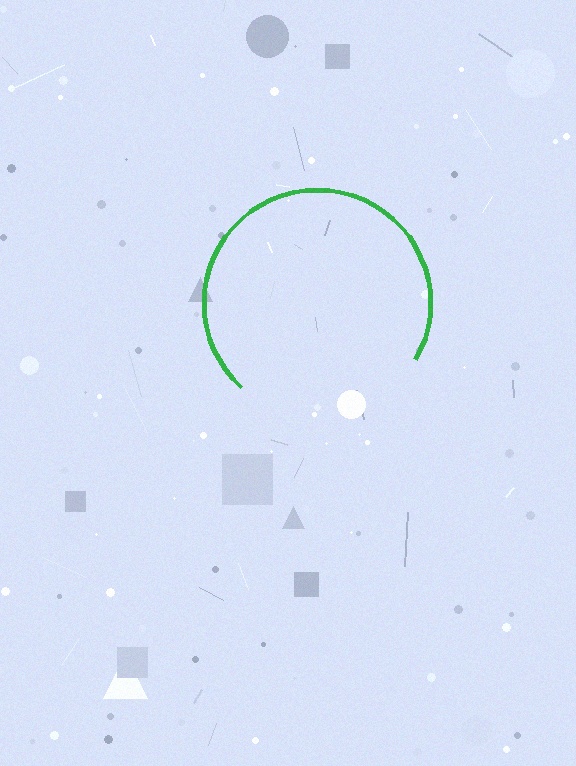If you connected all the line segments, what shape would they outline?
They would outline a circle.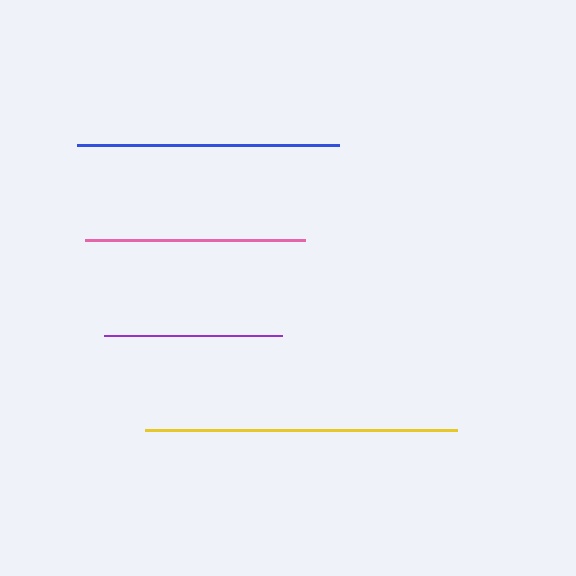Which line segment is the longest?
The yellow line is the longest at approximately 312 pixels.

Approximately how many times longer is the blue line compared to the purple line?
The blue line is approximately 1.5 times the length of the purple line.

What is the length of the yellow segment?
The yellow segment is approximately 312 pixels long.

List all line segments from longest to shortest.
From longest to shortest: yellow, blue, pink, purple.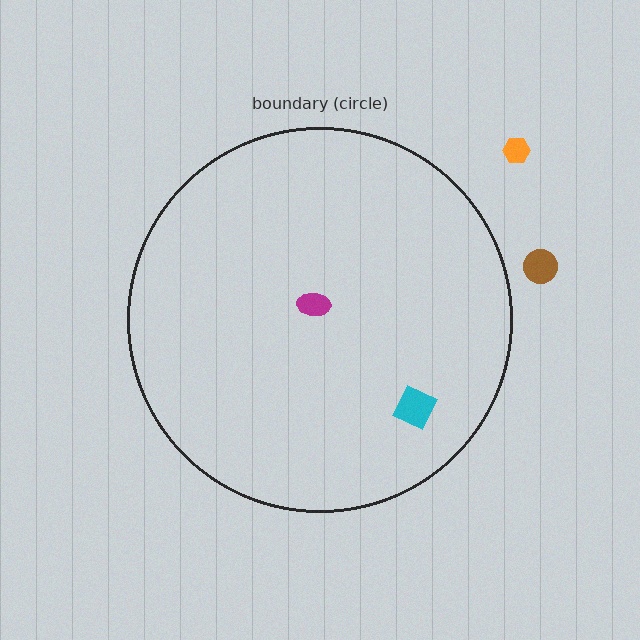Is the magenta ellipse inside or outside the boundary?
Inside.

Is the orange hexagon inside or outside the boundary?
Outside.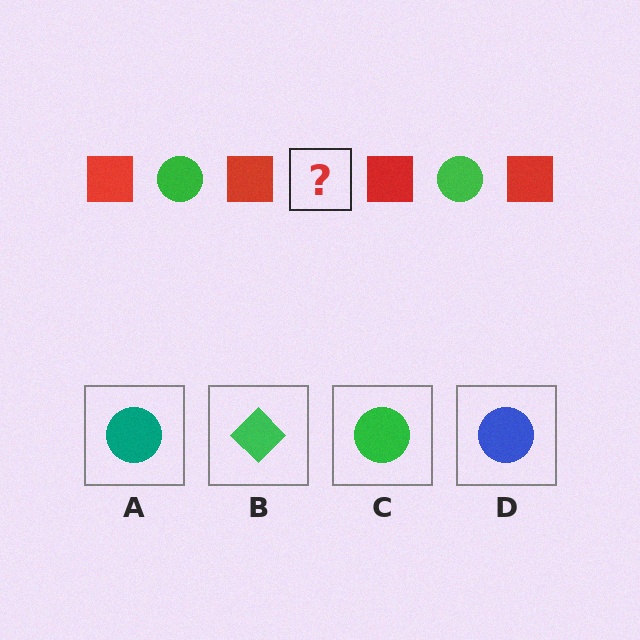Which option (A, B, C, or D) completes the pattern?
C.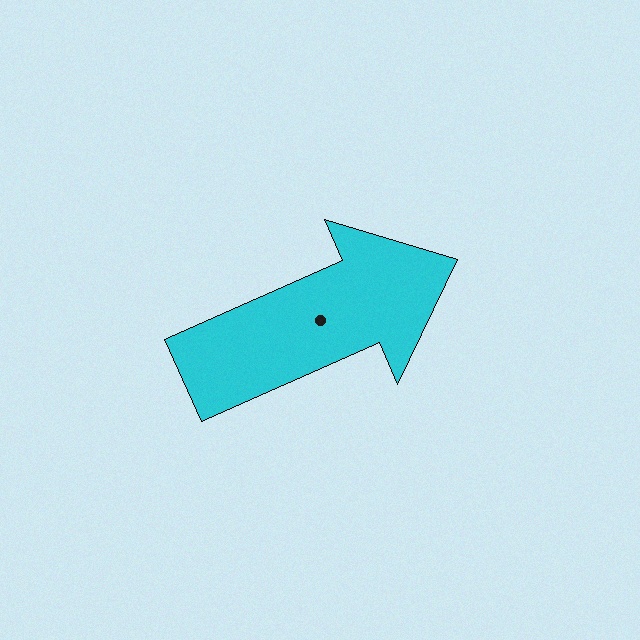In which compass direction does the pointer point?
Northeast.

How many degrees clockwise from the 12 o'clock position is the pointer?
Approximately 66 degrees.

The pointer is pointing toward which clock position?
Roughly 2 o'clock.